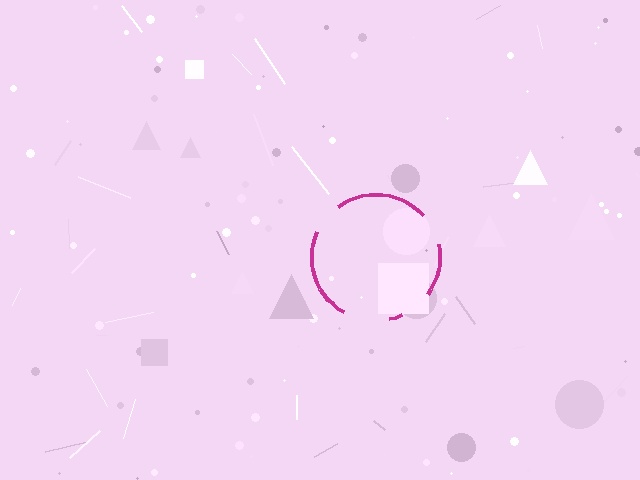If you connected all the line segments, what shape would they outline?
They would outline a circle.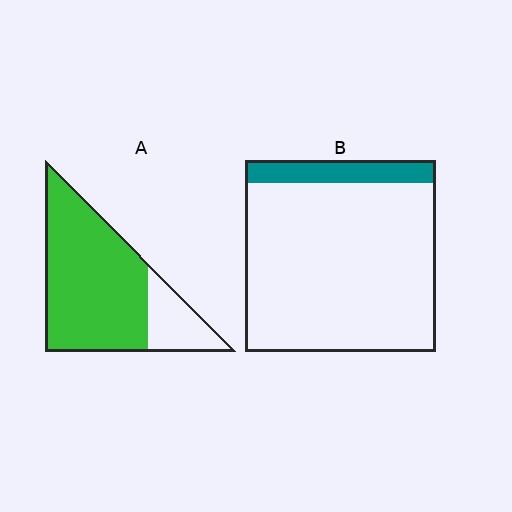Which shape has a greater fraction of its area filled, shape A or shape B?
Shape A.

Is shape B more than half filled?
No.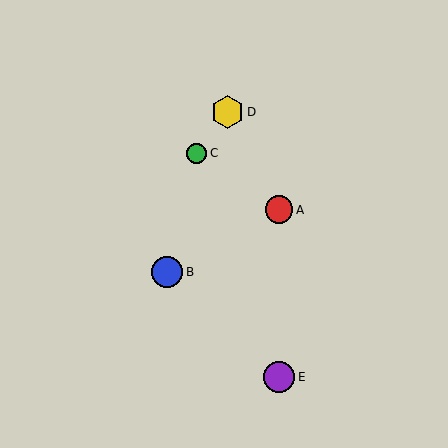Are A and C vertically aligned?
No, A is at x≈279 and C is at x≈196.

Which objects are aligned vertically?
Objects A, E are aligned vertically.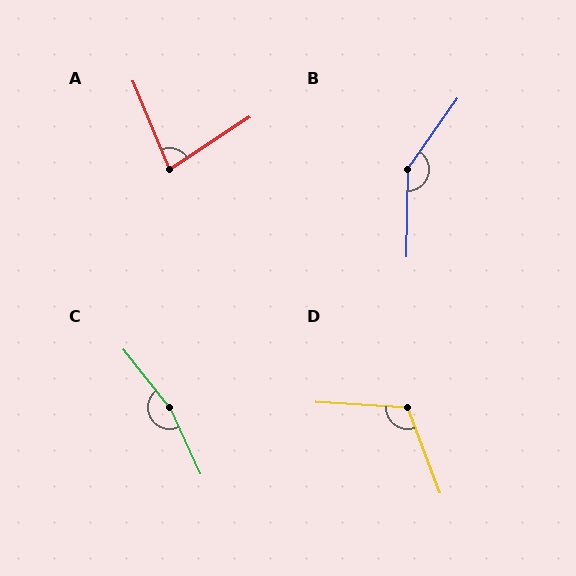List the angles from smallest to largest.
A (79°), D (115°), B (146°), C (166°).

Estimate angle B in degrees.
Approximately 146 degrees.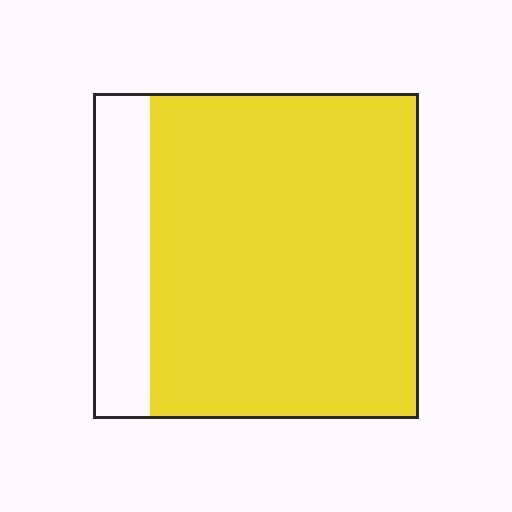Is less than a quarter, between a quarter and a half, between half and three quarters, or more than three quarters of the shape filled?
More than three quarters.